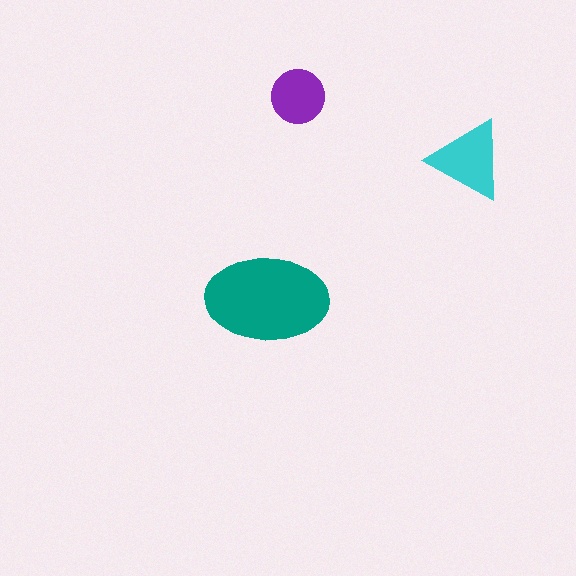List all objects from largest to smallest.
The teal ellipse, the cyan triangle, the purple circle.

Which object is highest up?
The purple circle is topmost.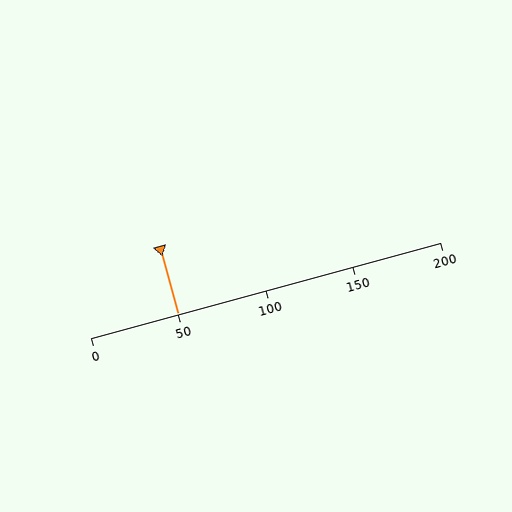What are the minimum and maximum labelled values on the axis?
The axis runs from 0 to 200.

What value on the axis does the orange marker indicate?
The marker indicates approximately 50.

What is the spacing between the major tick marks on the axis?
The major ticks are spaced 50 apart.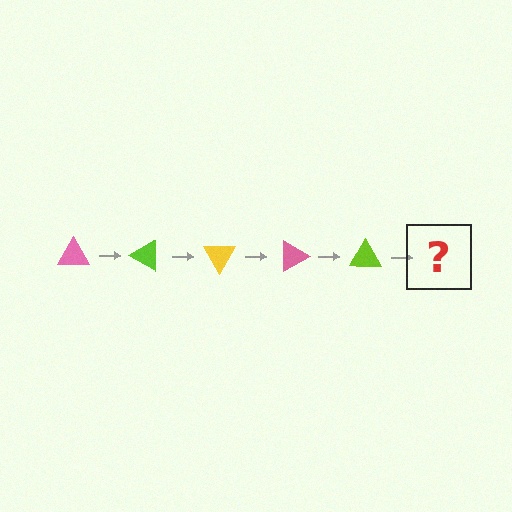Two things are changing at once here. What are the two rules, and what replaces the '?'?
The two rules are that it rotates 30 degrees each step and the color cycles through pink, lime, and yellow. The '?' should be a yellow triangle, rotated 150 degrees from the start.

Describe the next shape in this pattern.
It should be a yellow triangle, rotated 150 degrees from the start.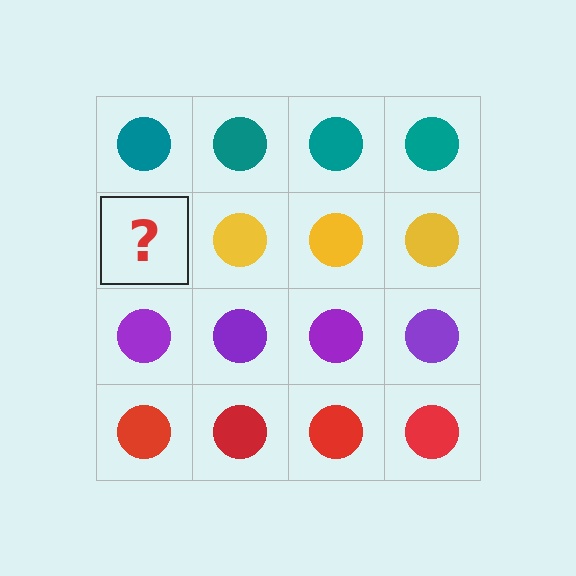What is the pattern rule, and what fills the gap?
The rule is that each row has a consistent color. The gap should be filled with a yellow circle.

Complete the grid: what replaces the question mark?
The question mark should be replaced with a yellow circle.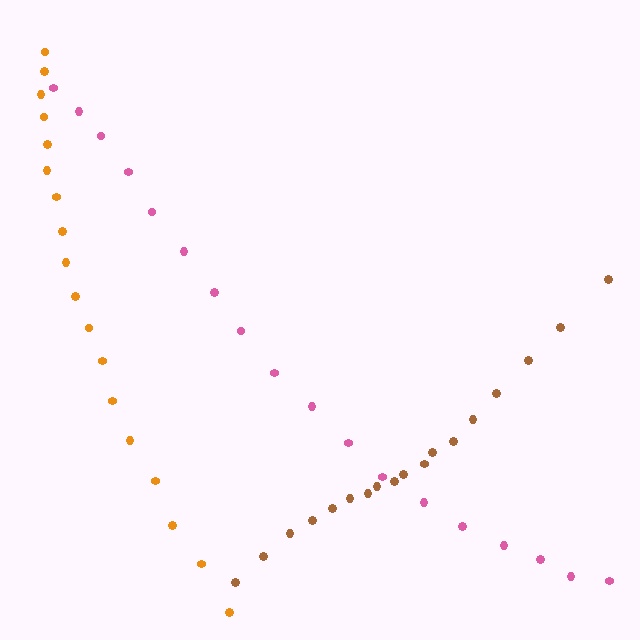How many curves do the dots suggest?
There are 3 distinct paths.